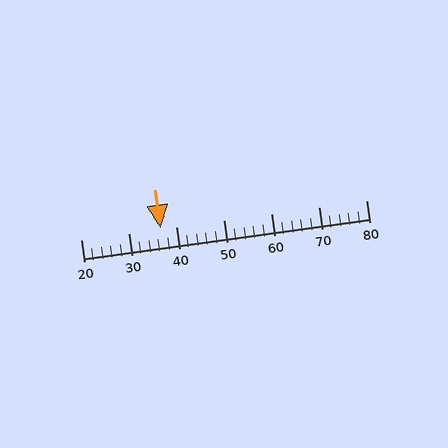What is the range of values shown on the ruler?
The ruler shows values from 20 to 80.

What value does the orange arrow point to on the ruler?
The orange arrow points to approximately 37.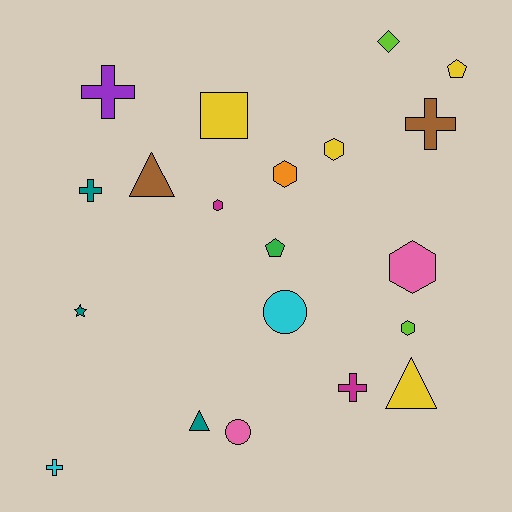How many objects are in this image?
There are 20 objects.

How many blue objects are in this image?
There are no blue objects.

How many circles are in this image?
There are 2 circles.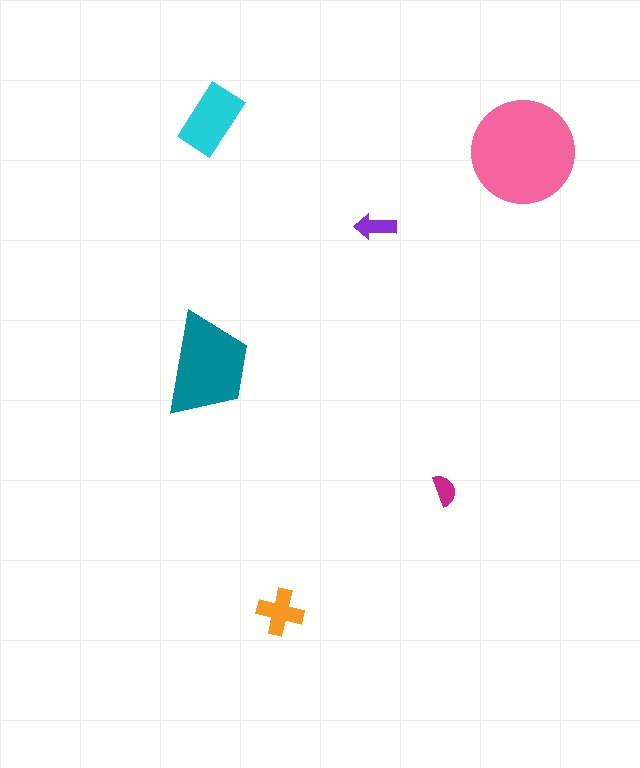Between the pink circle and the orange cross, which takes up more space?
The pink circle.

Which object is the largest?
The pink circle.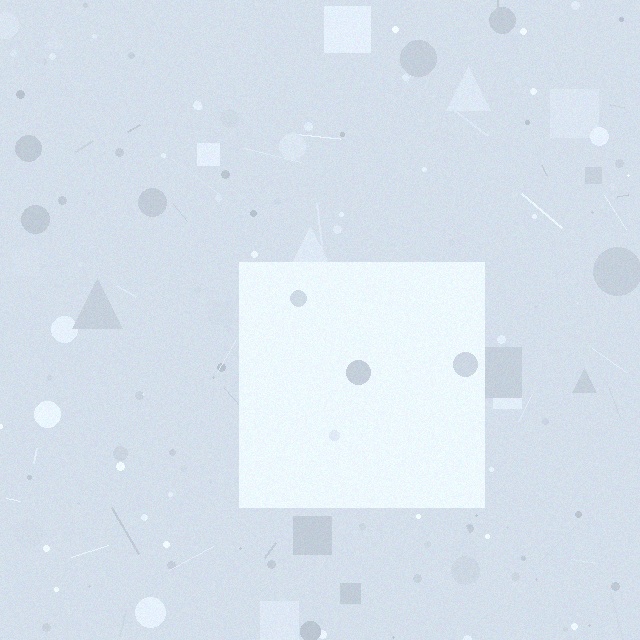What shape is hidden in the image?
A square is hidden in the image.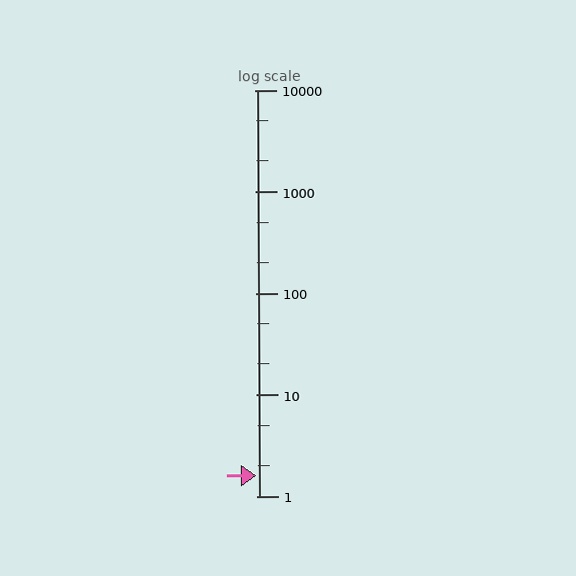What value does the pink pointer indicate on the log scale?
The pointer indicates approximately 1.6.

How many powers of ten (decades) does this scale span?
The scale spans 4 decades, from 1 to 10000.